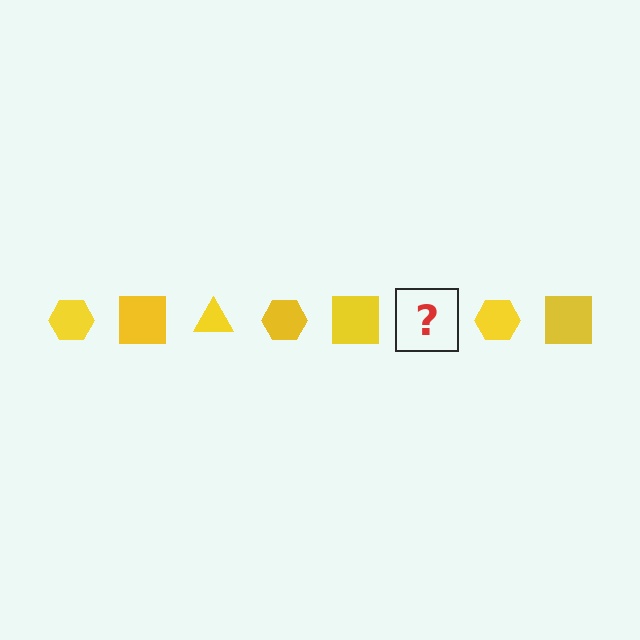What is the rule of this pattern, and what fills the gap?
The rule is that the pattern cycles through hexagon, square, triangle shapes in yellow. The gap should be filled with a yellow triangle.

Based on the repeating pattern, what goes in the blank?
The blank should be a yellow triangle.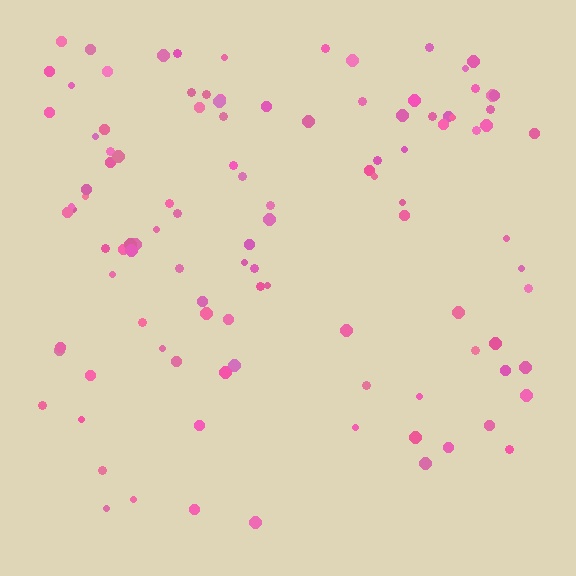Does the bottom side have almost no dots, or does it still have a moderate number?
Still a moderate number, just noticeably fewer than the top.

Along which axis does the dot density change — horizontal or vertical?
Vertical.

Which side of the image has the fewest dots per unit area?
The bottom.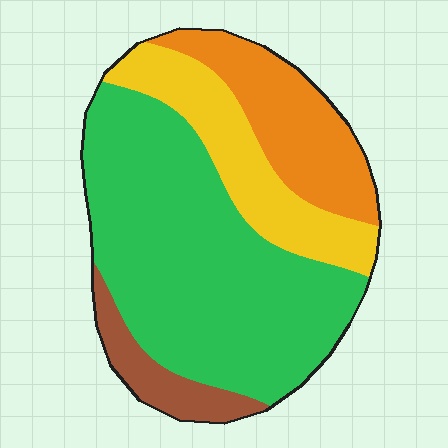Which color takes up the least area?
Brown, at roughly 10%.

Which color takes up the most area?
Green, at roughly 55%.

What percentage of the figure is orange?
Orange covers around 20% of the figure.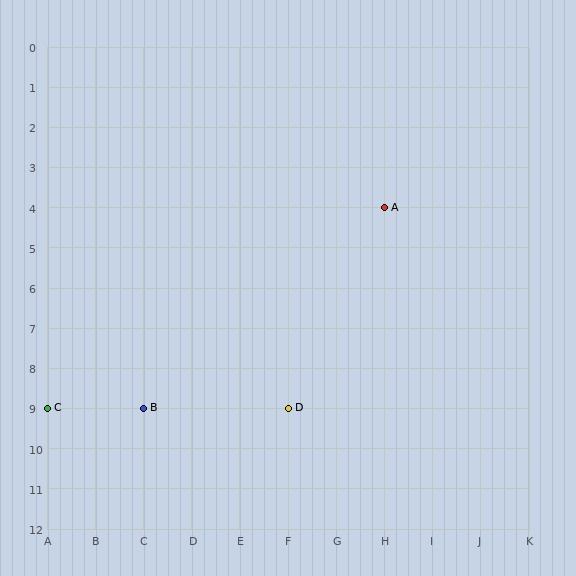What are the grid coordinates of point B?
Point B is at grid coordinates (C, 9).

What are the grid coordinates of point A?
Point A is at grid coordinates (H, 4).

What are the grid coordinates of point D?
Point D is at grid coordinates (F, 9).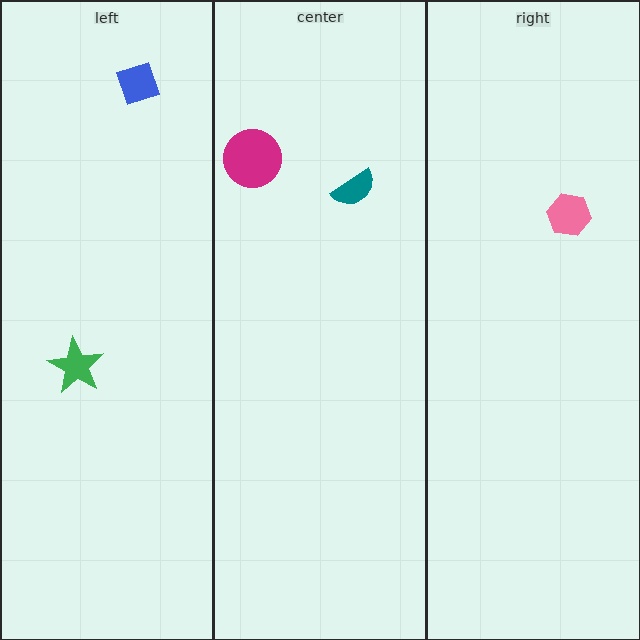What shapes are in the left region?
The green star, the blue diamond.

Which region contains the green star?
The left region.